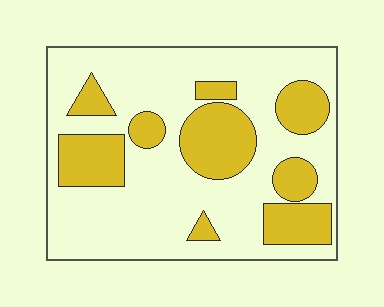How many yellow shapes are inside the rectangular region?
9.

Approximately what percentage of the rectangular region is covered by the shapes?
Approximately 30%.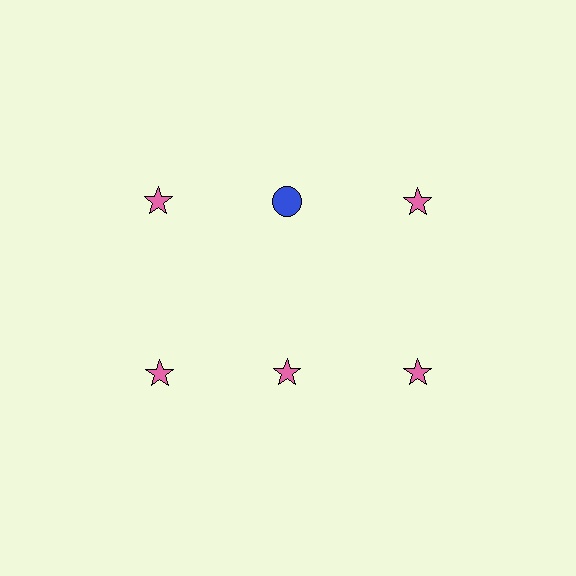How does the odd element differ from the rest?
It differs in both color (blue instead of pink) and shape (circle instead of star).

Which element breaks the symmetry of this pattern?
The blue circle in the top row, second from left column breaks the symmetry. All other shapes are pink stars.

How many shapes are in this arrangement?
There are 6 shapes arranged in a grid pattern.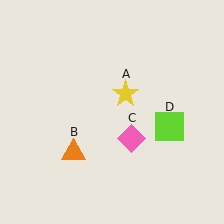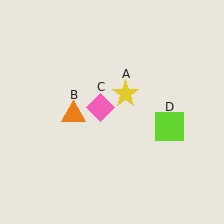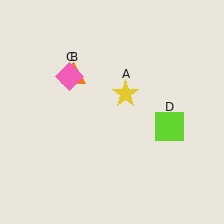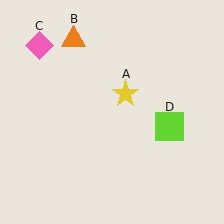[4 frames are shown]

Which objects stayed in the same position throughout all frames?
Yellow star (object A) and lime square (object D) remained stationary.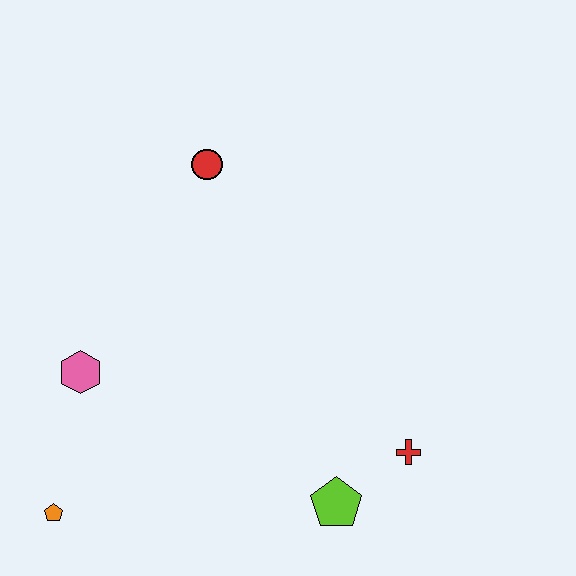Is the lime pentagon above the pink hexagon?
No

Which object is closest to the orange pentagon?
The pink hexagon is closest to the orange pentagon.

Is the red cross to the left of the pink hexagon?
No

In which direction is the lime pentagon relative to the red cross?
The lime pentagon is to the left of the red cross.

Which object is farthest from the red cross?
The orange pentagon is farthest from the red cross.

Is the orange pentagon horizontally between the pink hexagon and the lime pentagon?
No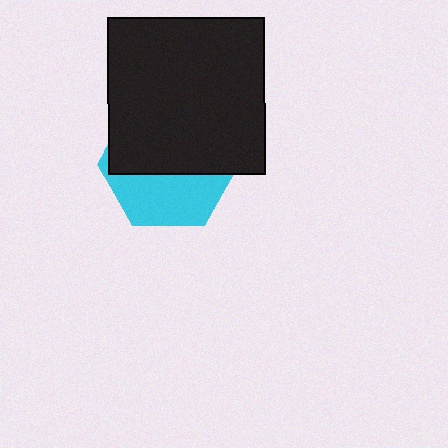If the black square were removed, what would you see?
You would see the complete cyan hexagon.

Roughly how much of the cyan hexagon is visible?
A small part of it is visible (roughly 39%).